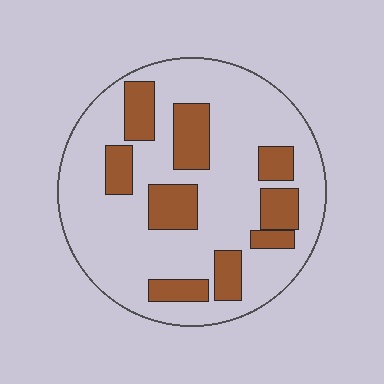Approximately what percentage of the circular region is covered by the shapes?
Approximately 25%.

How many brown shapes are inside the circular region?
9.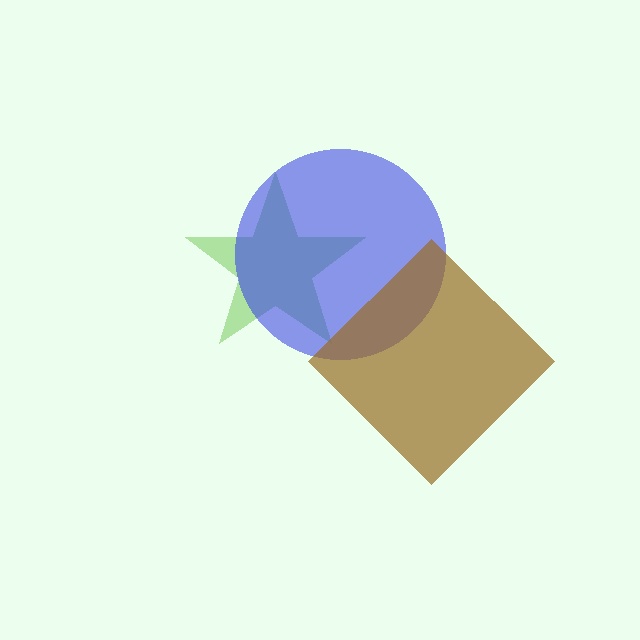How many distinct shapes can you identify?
There are 3 distinct shapes: a lime star, a blue circle, a brown diamond.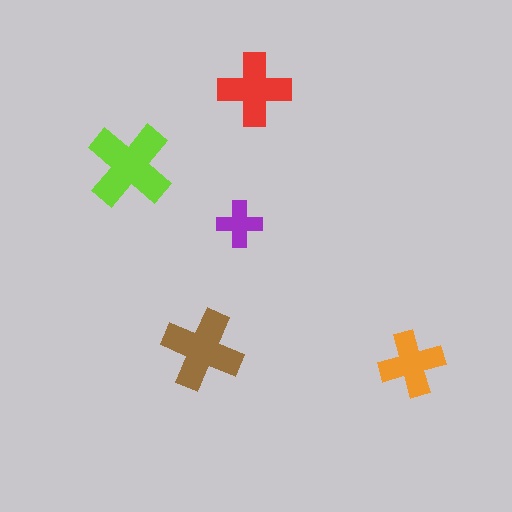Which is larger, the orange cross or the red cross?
The red one.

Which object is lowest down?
The orange cross is bottommost.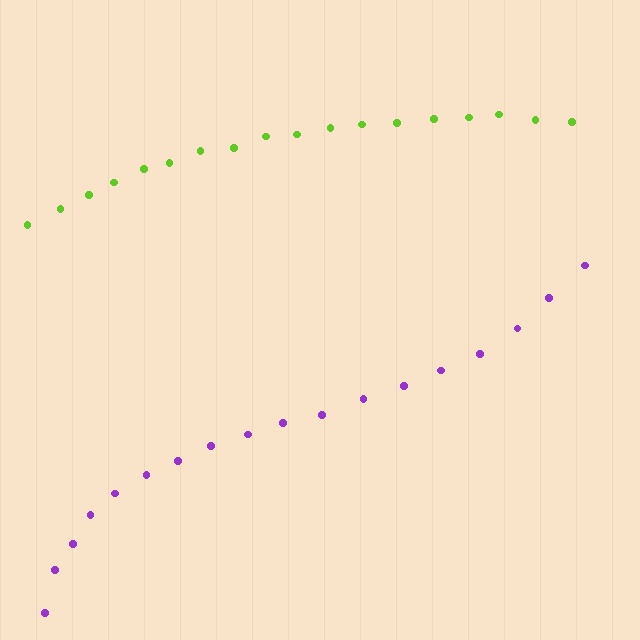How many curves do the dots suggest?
There are 2 distinct paths.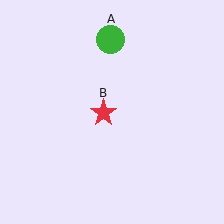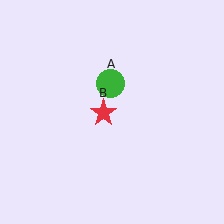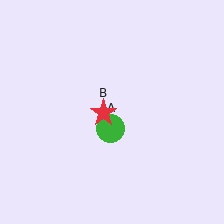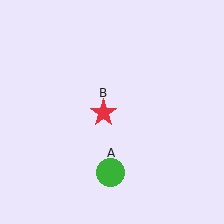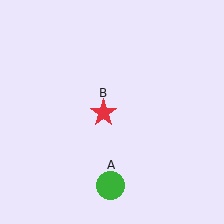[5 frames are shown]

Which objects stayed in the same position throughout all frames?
Red star (object B) remained stationary.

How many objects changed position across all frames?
1 object changed position: green circle (object A).